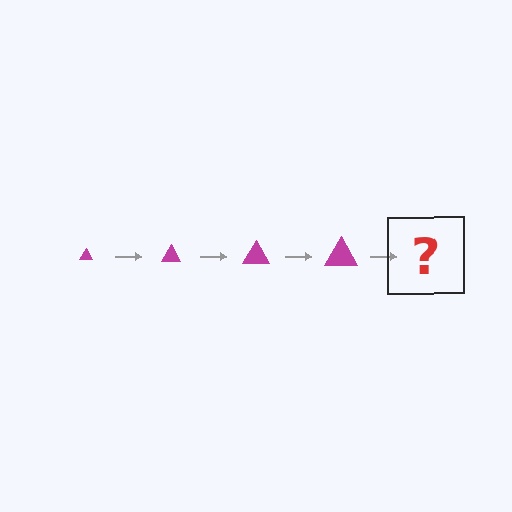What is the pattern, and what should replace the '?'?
The pattern is that the triangle gets progressively larger each step. The '?' should be a magenta triangle, larger than the previous one.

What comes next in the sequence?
The next element should be a magenta triangle, larger than the previous one.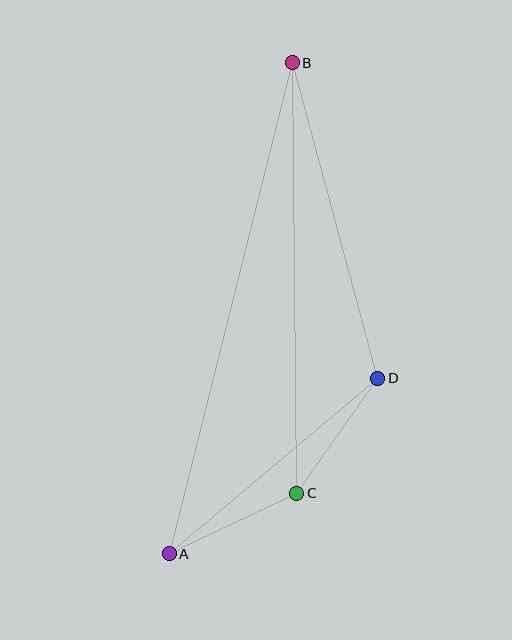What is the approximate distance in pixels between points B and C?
The distance between B and C is approximately 431 pixels.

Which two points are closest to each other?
Points C and D are closest to each other.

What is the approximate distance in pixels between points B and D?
The distance between B and D is approximately 327 pixels.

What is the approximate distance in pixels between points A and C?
The distance between A and C is approximately 141 pixels.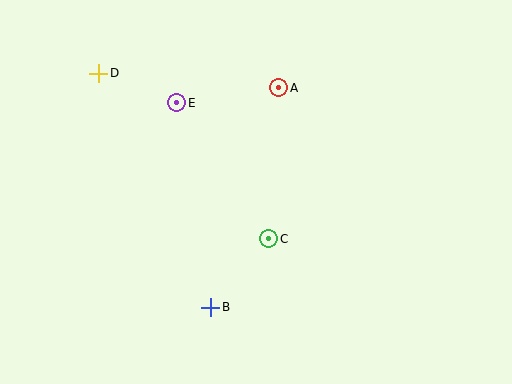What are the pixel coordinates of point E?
Point E is at (177, 103).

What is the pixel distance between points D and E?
The distance between D and E is 83 pixels.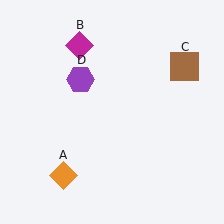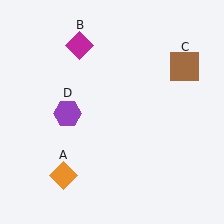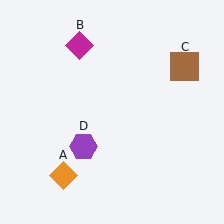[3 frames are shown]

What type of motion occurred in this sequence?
The purple hexagon (object D) rotated counterclockwise around the center of the scene.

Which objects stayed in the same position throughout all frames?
Orange diamond (object A) and magenta diamond (object B) and brown square (object C) remained stationary.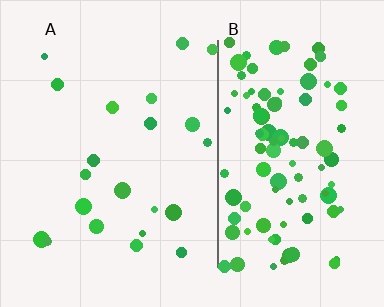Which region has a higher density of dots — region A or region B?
B (the right).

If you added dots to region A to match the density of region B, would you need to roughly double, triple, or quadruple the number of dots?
Approximately quadruple.